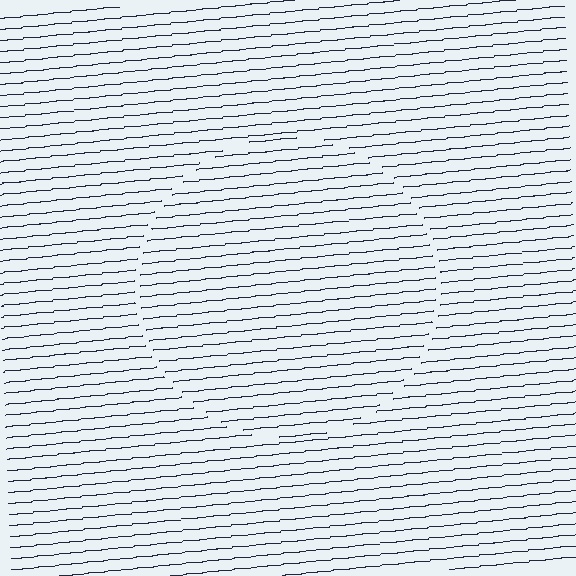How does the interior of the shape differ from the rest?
The interior of the shape contains the same grating, shifted by half a period — the contour is defined by the phase discontinuity where line-ends from the inner and outer gratings abut.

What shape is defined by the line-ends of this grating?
An illusory circle. The interior of the shape contains the same grating, shifted by half a period — the contour is defined by the phase discontinuity where line-ends from the inner and outer gratings abut.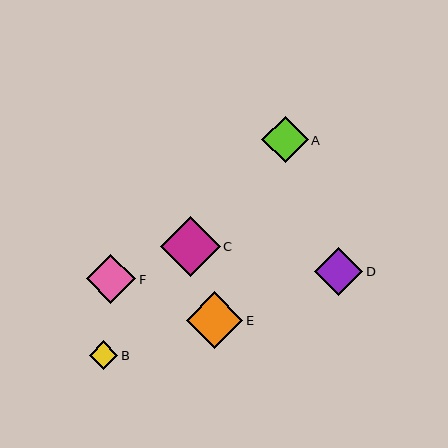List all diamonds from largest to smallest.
From largest to smallest: C, E, F, D, A, B.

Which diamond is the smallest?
Diamond B is the smallest with a size of approximately 29 pixels.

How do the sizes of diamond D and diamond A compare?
Diamond D and diamond A are approximately the same size.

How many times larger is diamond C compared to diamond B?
Diamond C is approximately 2.1 times the size of diamond B.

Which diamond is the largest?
Diamond C is the largest with a size of approximately 60 pixels.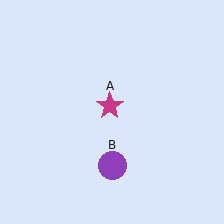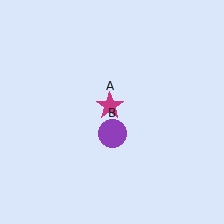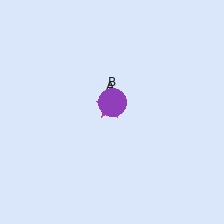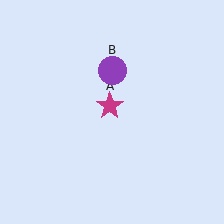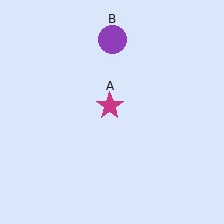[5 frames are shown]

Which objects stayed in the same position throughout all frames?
Magenta star (object A) remained stationary.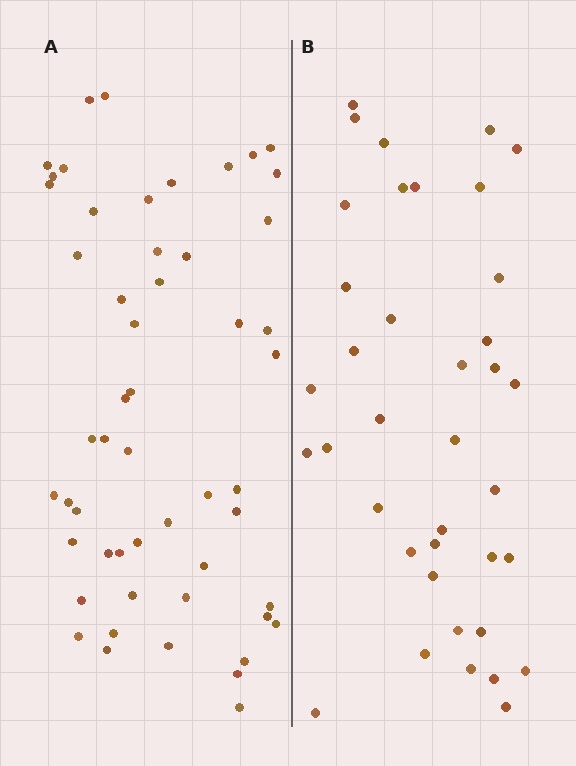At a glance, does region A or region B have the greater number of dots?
Region A (the left region) has more dots.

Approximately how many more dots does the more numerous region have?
Region A has approximately 15 more dots than region B.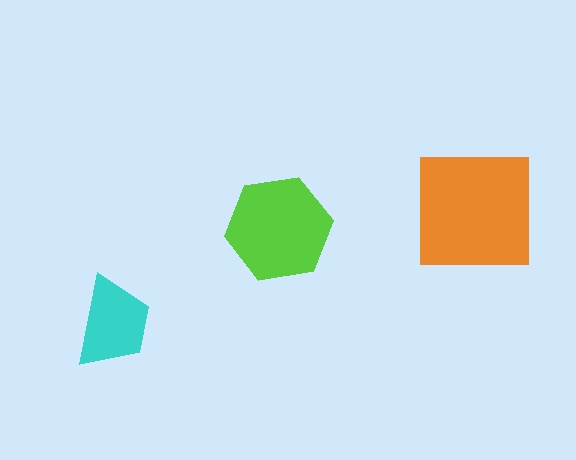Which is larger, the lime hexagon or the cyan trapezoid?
The lime hexagon.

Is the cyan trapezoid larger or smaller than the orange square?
Smaller.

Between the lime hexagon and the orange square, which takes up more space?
The orange square.